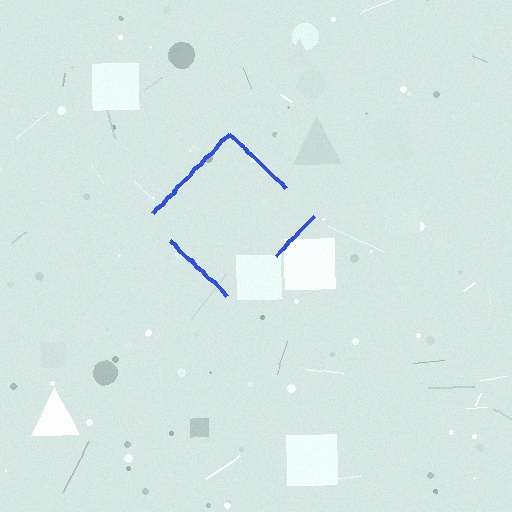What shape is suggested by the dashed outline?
The dashed outline suggests a diamond.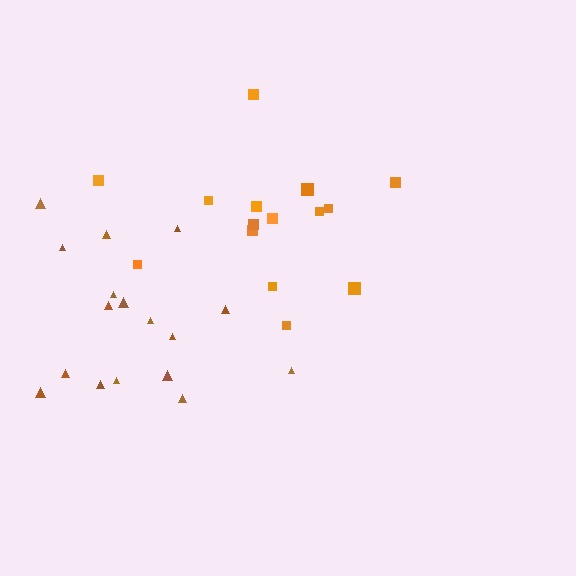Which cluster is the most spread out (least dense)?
Orange.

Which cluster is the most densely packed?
Brown.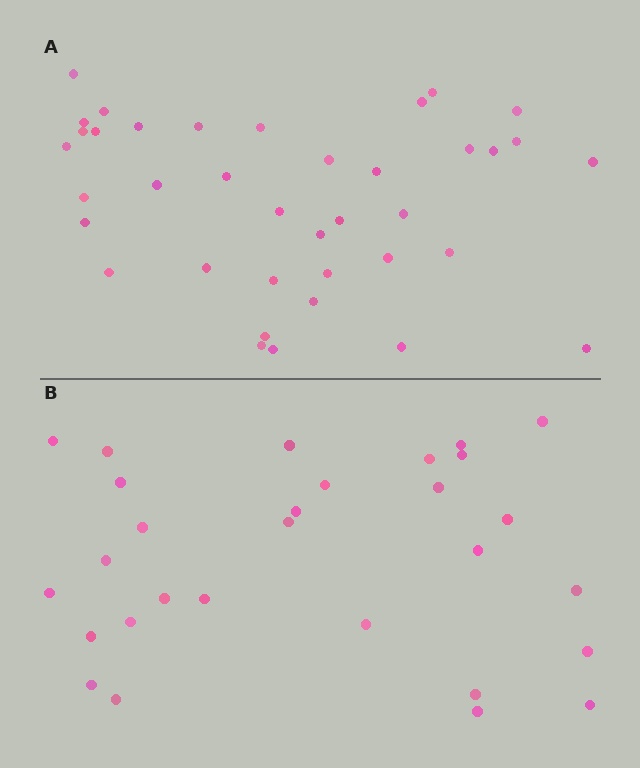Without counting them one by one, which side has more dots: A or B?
Region A (the top region) has more dots.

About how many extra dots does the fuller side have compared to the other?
Region A has roughly 8 or so more dots than region B.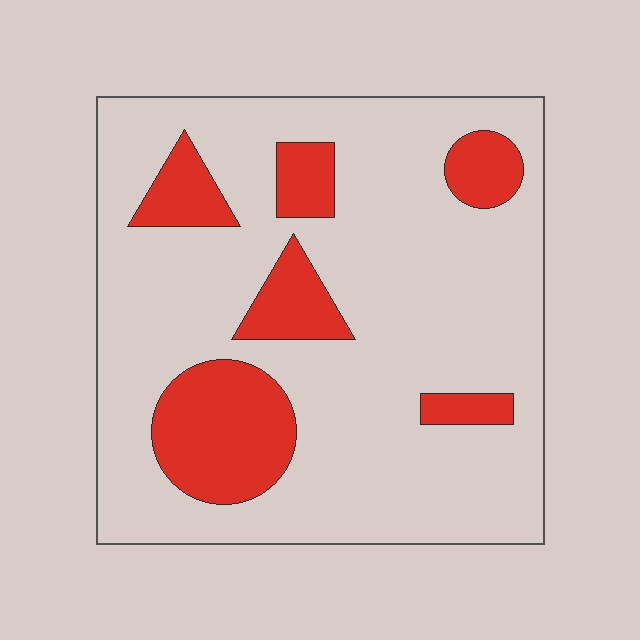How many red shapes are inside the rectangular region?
6.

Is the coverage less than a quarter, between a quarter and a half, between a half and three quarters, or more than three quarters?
Less than a quarter.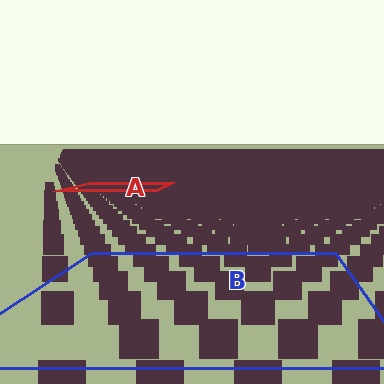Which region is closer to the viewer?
Region B is closer. The texture elements there are larger and more spread out.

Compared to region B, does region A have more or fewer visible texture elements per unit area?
Region A has more texture elements per unit area — they are packed more densely because it is farther away.